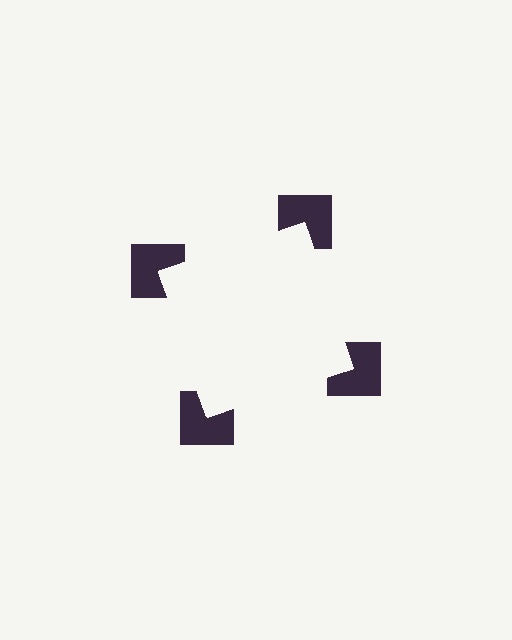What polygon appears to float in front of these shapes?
An illusory square — its edges are inferred from the aligned wedge cuts in the notched squares, not physically drawn.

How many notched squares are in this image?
There are 4 — one at each vertex of the illusory square.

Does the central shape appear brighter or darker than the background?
It typically appears slightly brighter than the background, even though no actual brightness change is drawn.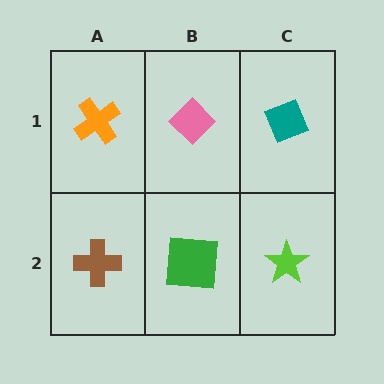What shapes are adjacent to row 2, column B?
A pink diamond (row 1, column B), a brown cross (row 2, column A), a lime star (row 2, column C).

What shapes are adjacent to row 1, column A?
A brown cross (row 2, column A), a pink diamond (row 1, column B).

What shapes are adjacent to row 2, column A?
An orange cross (row 1, column A), a green square (row 2, column B).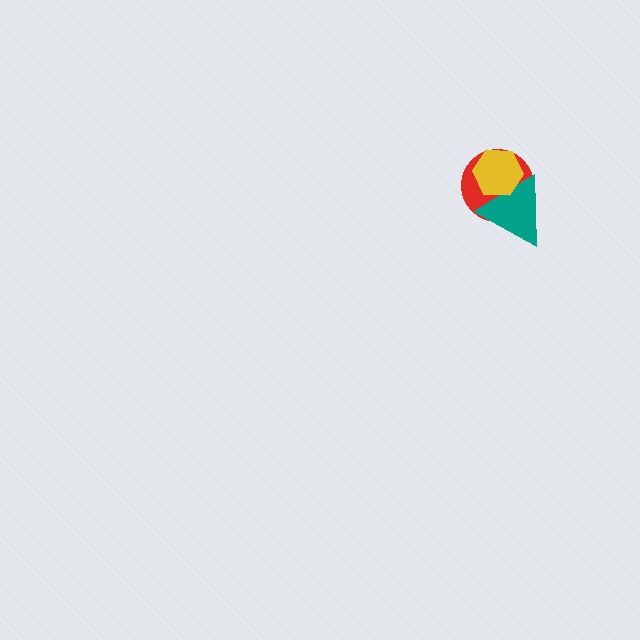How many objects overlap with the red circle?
2 objects overlap with the red circle.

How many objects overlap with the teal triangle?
2 objects overlap with the teal triangle.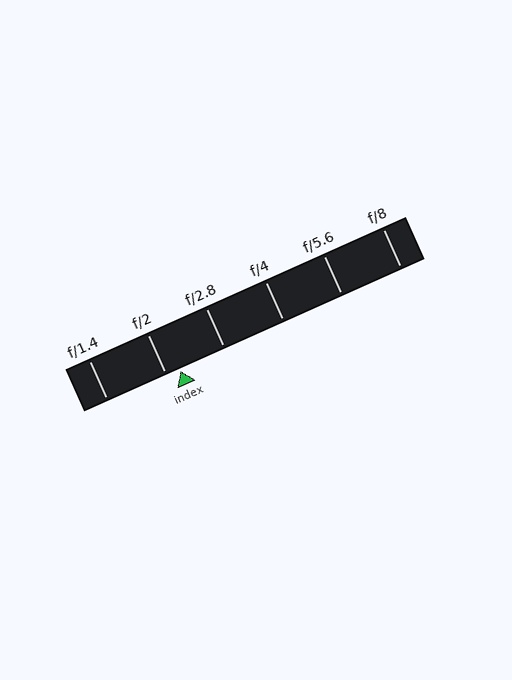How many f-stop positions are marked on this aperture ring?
There are 6 f-stop positions marked.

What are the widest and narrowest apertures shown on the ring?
The widest aperture shown is f/1.4 and the narrowest is f/8.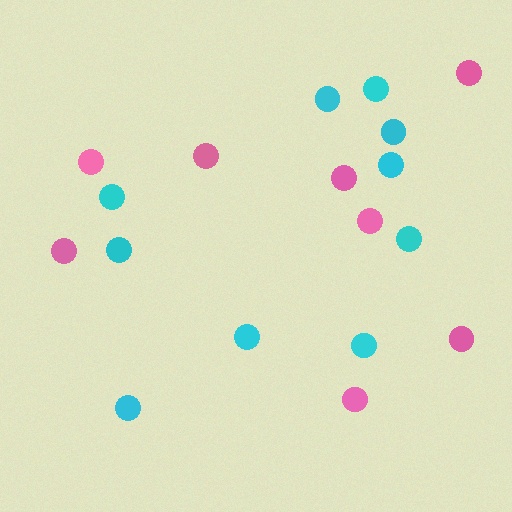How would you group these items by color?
There are 2 groups: one group of cyan circles (10) and one group of pink circles (8).